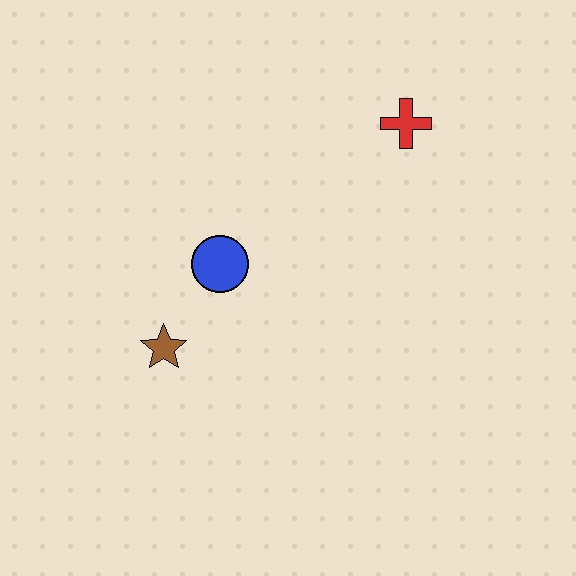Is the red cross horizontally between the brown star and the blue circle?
No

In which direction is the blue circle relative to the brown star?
The blue circle is above the brown star.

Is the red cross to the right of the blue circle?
Yes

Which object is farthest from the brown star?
The red cross is farthest from the brown star.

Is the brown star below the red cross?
Yes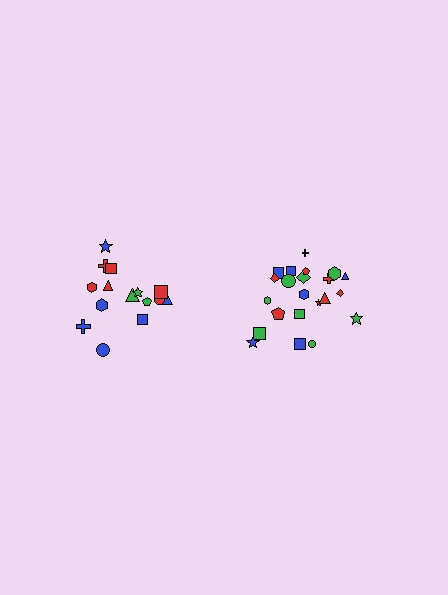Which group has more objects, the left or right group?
The right group.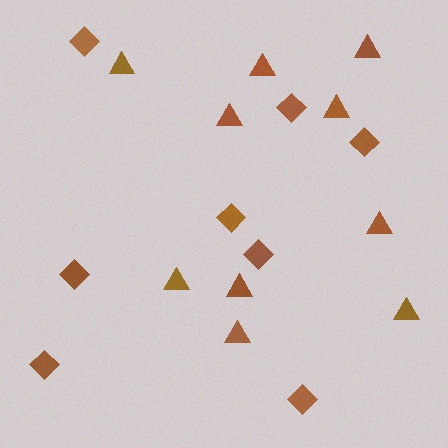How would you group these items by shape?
There are 2 groups: one group of diamonds (8) and one group of triangles (10).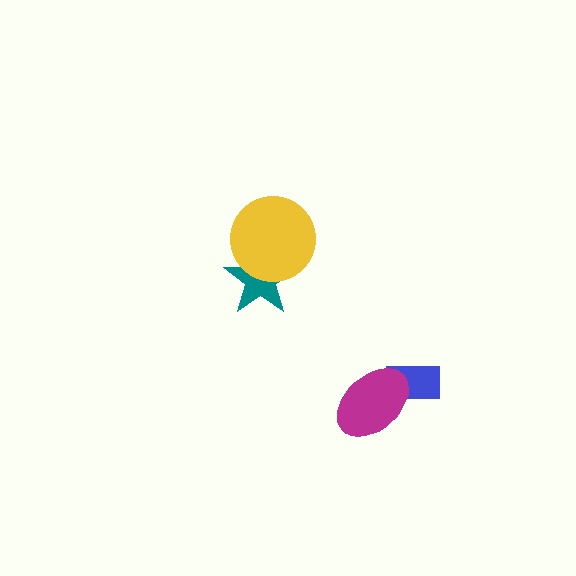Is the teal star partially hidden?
Yes, it is partially covered by another shape.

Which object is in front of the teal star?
The yellow circle is in front of the teal star.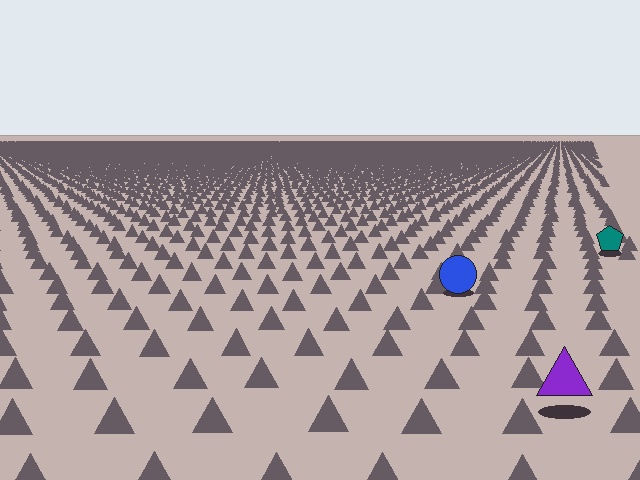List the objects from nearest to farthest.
From nearest to farthest: the purple triangle, the blue circle, the teal pentagon.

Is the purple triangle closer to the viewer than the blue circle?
Yes. The purple triangle is closer — you can tell from the texture gradient: the ground texture is coarser near it.